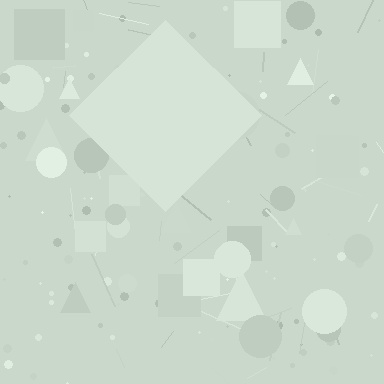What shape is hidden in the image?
A diamond is hidden in the image.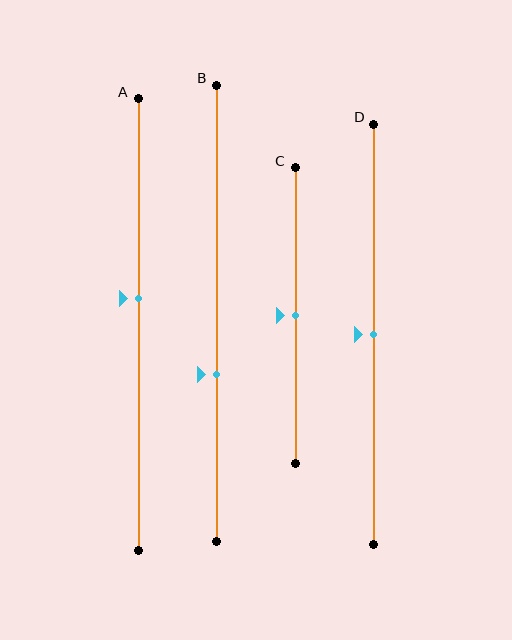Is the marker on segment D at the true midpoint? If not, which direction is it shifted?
Yes, the marker on segment D is at the true midpoint.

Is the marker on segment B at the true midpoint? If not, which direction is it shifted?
No, the marker on segment B is shifted downward by about 13% of the segment length.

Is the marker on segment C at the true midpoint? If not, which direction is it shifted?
Yes, the marker on segment C is at the true midpoint.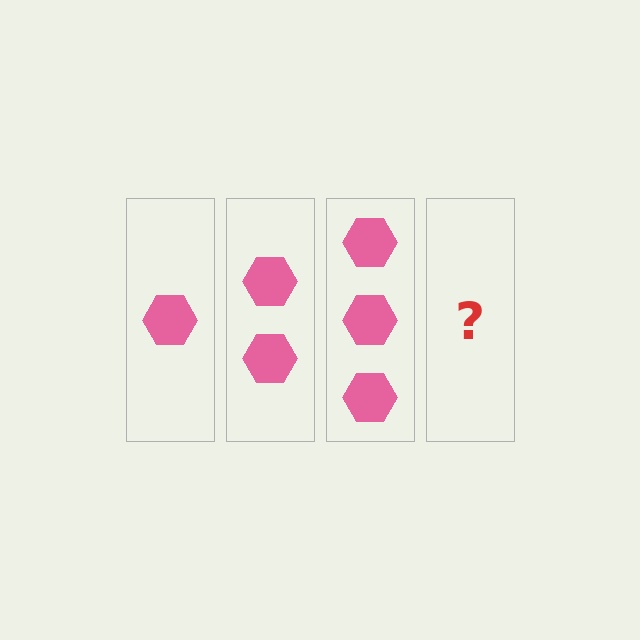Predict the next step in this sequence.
The next step is 4 hexagons.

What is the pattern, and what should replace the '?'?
The pattern is that each step adds one more hexagon. The '?' should be 4 hexagons.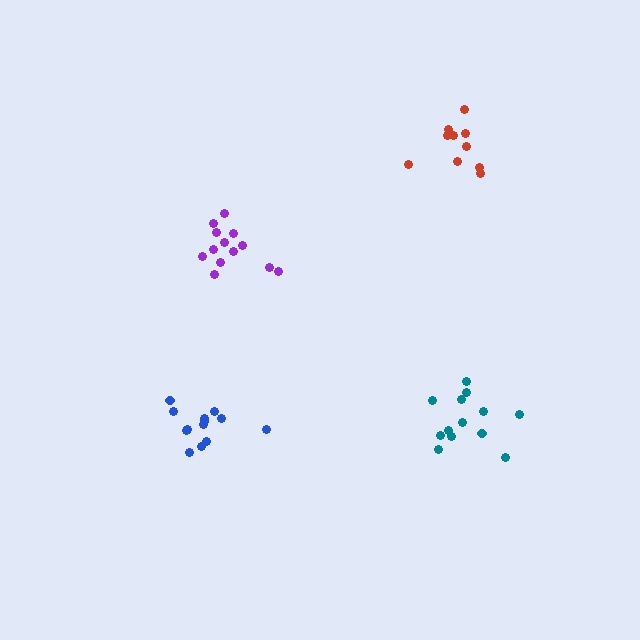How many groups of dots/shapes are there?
There are 4 groups.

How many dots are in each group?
Group 1: 13 dots, Group 2: 13 dots, Group 3: 10 dots, Group 4: 13 dots (49 total).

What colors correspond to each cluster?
The clusters are colored: blue, teal, red, purple.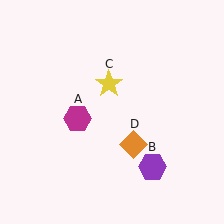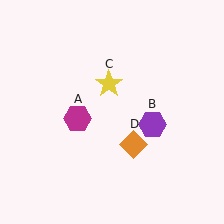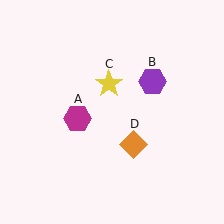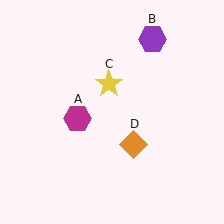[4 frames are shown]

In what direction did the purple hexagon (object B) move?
The purple hexagon (object B) moved up.